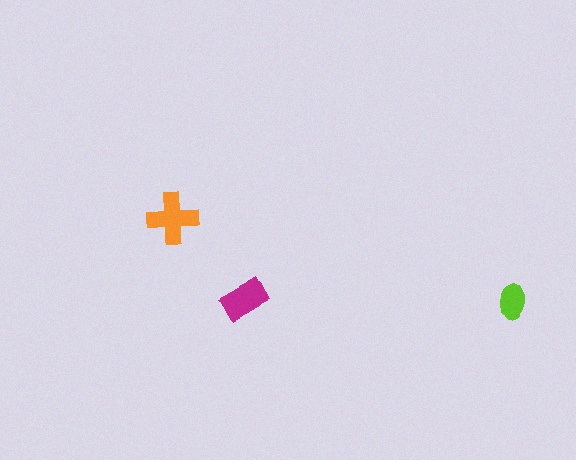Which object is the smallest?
The lime ellipse.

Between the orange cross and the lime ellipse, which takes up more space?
The orange cross.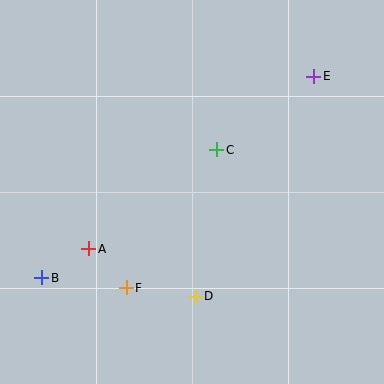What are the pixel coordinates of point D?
Point D is at (195, 296).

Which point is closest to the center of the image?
Point C at (217, 150) is closest to the center.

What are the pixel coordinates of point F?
Point F is at (126, 288).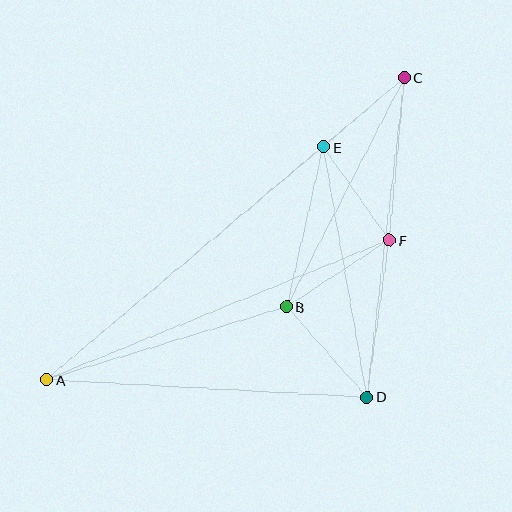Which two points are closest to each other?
Points C and E are closest to each other.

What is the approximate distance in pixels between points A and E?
The distance between A and E is approximately 362 pixels.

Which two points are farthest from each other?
Points A and C are farthest from each other.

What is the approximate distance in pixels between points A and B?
The distance between A and B is approximately 251 pixels.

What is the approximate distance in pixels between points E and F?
The distance between E and F is approximately 114 pixels.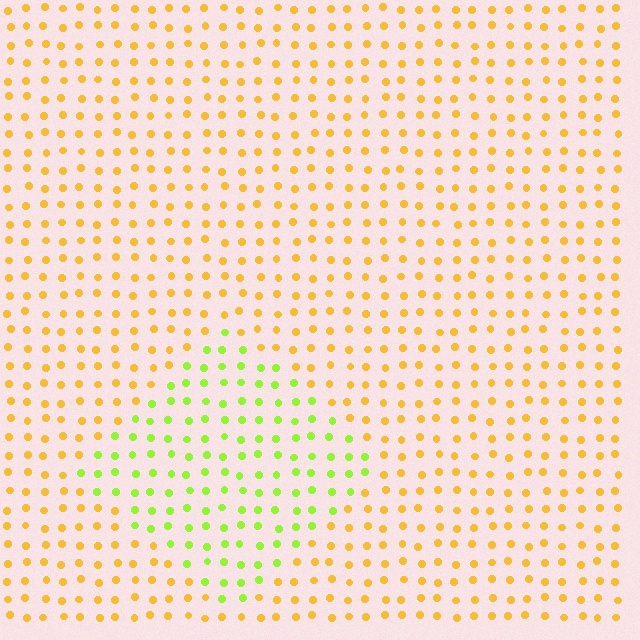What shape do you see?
I see a diamond.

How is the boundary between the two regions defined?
The boundary is defined purely by a slight shift in hue (about 49 degrees). Spacing, size, and orientation are identical on both sides.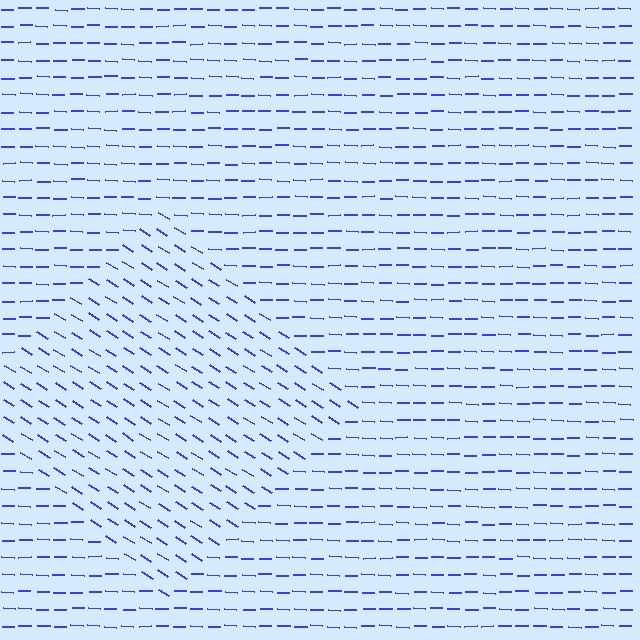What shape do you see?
I see a diamond.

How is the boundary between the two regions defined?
The boundary is defined purely by a change in line orientation (approximately 31 degrees difference). All lines are the same color and thickness.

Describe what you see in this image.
The image is filled with small blue line segments. A diamond region in the image has lines oriented differently from the surrounding lines, creating a visible texture boundary.